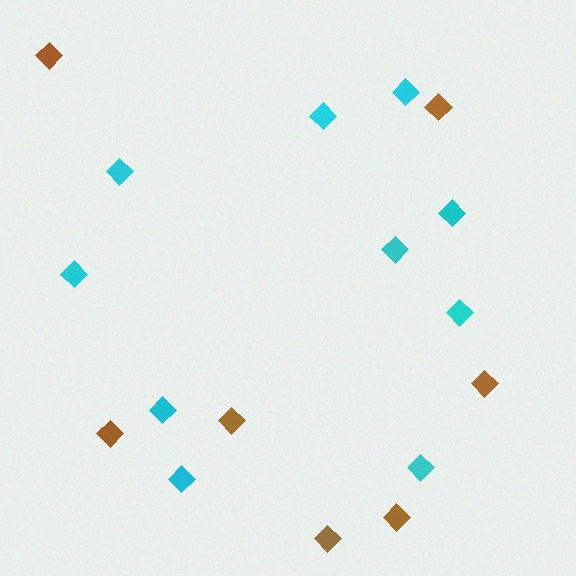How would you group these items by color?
There are 2 groups: one group of brown diamonds (7) and one group of cyan diamonds (10).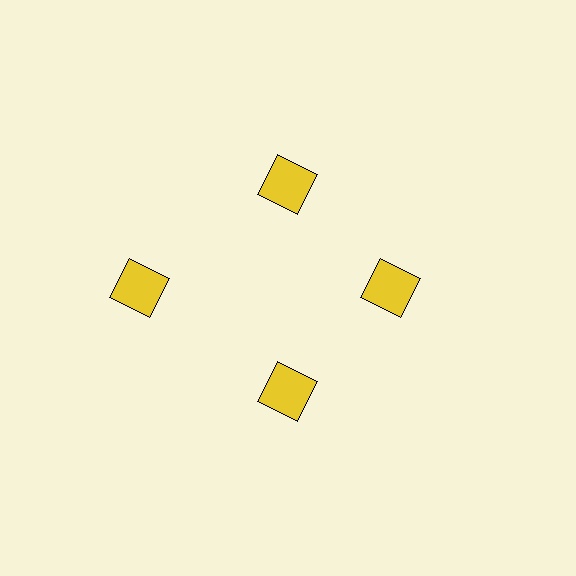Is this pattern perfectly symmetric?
No. The 4 yellow squares are arranged in a ring, but one element near the 9 o'clock position is pushed outward from the center, breaking the 4-fold rotational symmetry.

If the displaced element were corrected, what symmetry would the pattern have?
It would have 4-fold rotational symmetry — the pattern would map onto itself every 90 degrees.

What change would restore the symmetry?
The symmetry would be restored by moving it inward, back onto the ring so that all 4 squares sit at equal angles and equal distance from the center.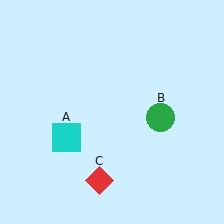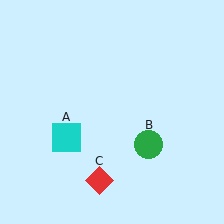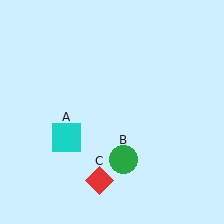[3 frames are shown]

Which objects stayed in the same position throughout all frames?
Cyan square (object A) and red diamond (object C) remained stationary.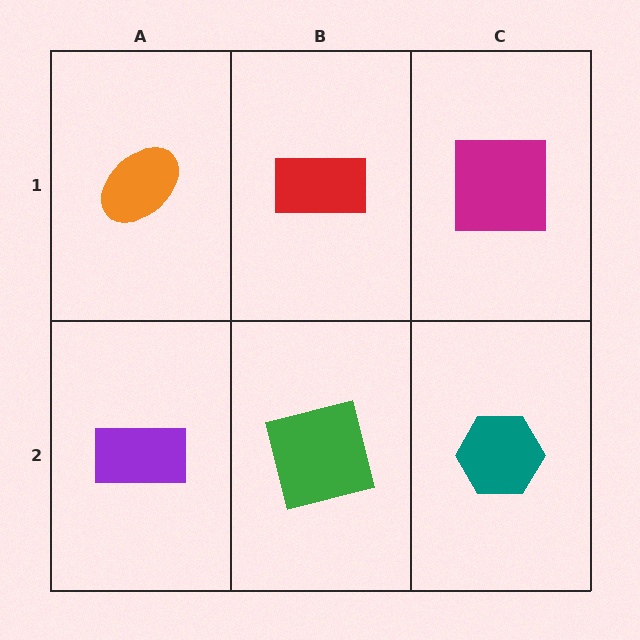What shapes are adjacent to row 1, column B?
A green square (row 2, column B), an orange ellipse (row 1, column A), a magenta square (row 1, column C).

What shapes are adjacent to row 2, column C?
A magenta square (row 1, column C), a green square (row 2, column B).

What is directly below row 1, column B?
A green square.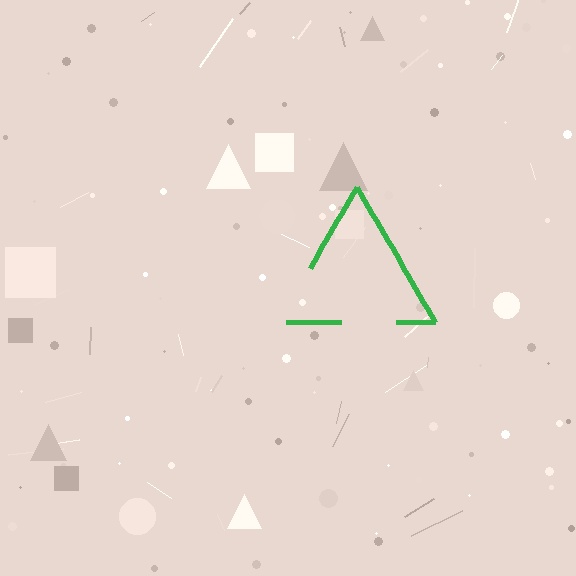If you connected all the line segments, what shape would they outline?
They would outline a triangle.